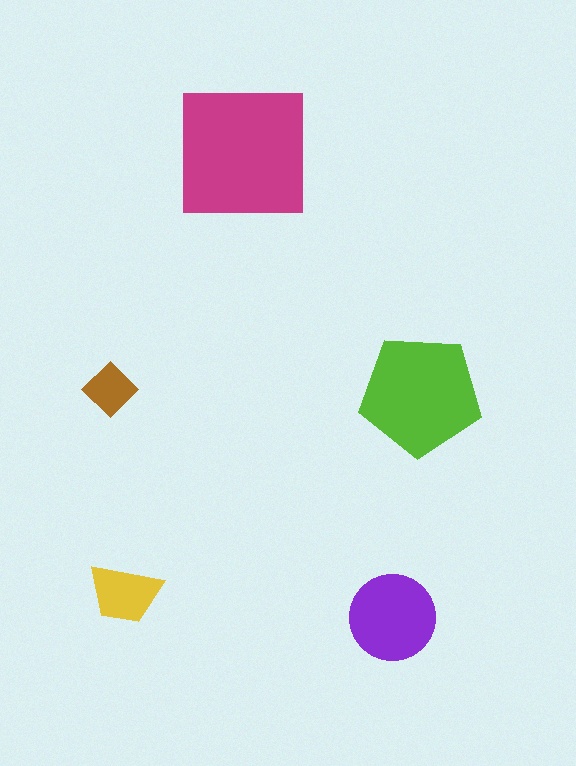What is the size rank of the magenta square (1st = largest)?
1st.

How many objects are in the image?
There are 5 objects in the image.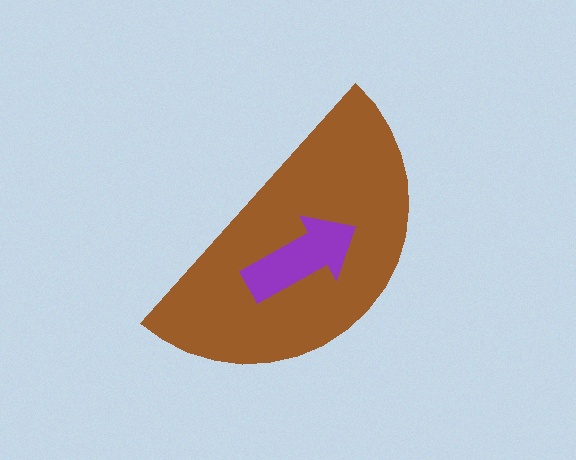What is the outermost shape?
The brown semicircle.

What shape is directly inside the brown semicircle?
The purple arrow.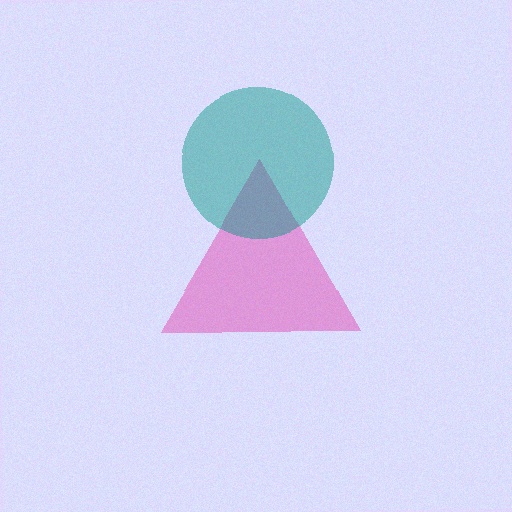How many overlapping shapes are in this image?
There are 2 overlapping shapes in the image.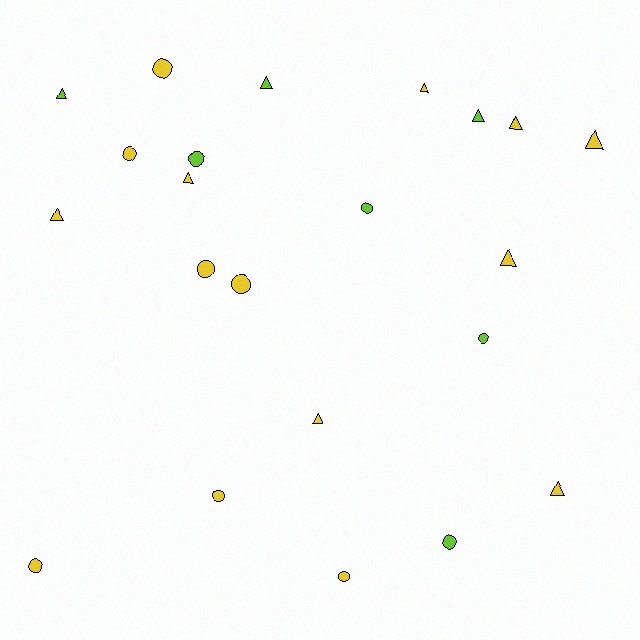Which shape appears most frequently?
Circle, with 11 objects.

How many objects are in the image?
There are 22 objects.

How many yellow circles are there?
There are 7 yellow circles.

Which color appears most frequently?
Yellow, with 15 objects.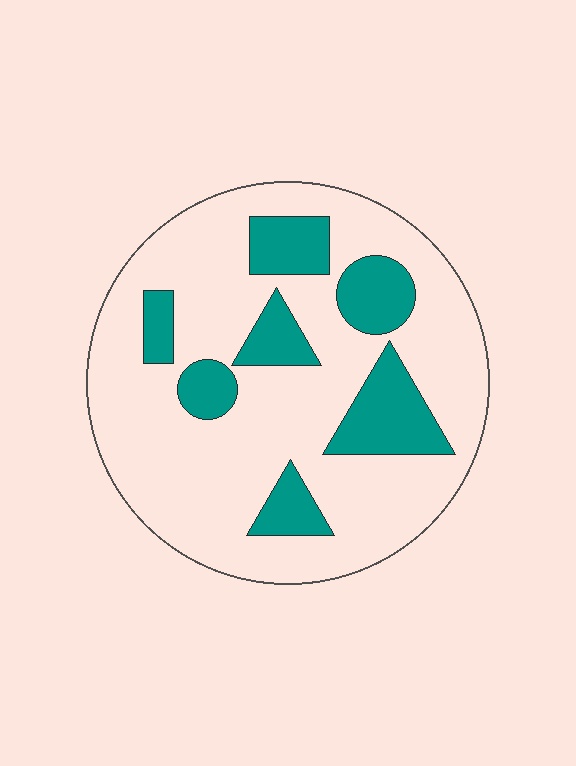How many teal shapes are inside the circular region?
7.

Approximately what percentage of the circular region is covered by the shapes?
Approximately 25%.